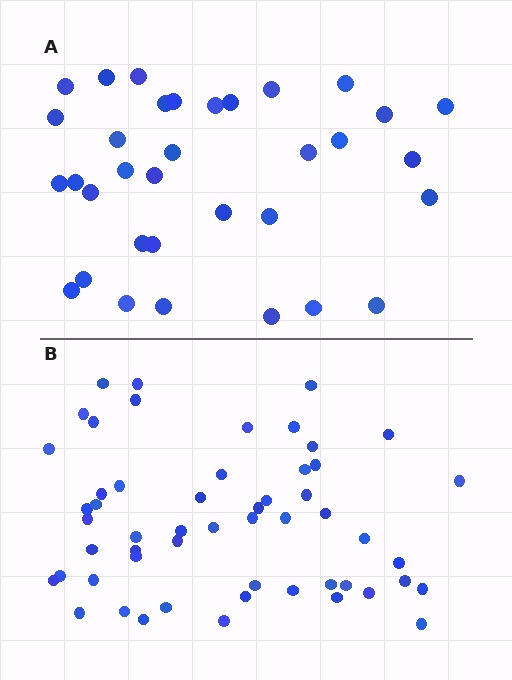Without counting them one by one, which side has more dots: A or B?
Region B (the bottom region) has more dots.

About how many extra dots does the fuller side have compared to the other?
Region B has approximately 20 more dots than region A.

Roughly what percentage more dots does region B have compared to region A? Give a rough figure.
About 60% more.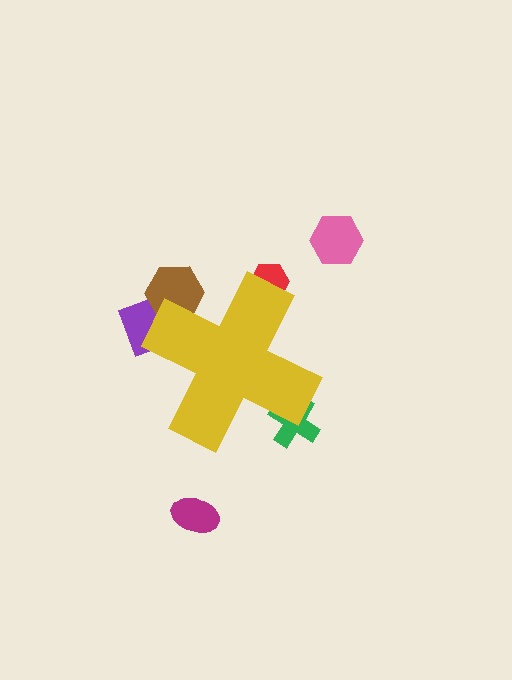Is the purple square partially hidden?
Yes, the purple square is partially hidden behind the yellow cross.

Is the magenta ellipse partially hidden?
No, the magenta ellipse is fully visible.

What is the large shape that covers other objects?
A yellow cross.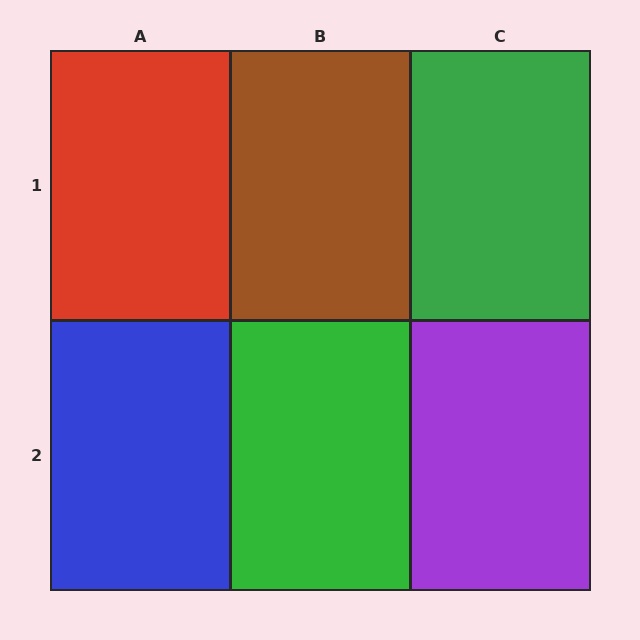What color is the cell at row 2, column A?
Blue.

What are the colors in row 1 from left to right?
Red, brown, green.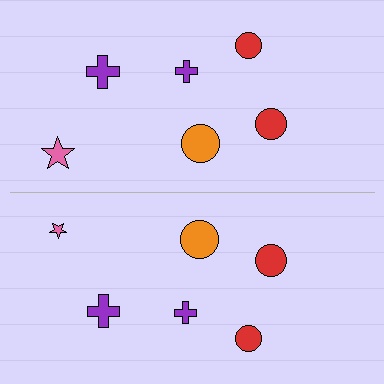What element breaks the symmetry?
The pink star on the bottom side has a different size than its mirror counterpart.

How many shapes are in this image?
There are 12 shapes in this image.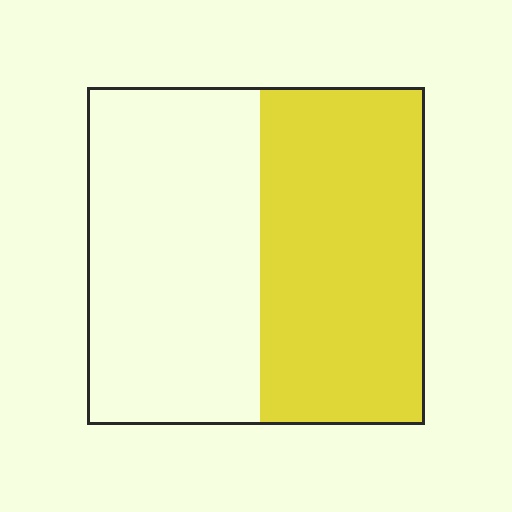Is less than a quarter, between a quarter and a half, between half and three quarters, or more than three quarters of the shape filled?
Between a quarter and a half.